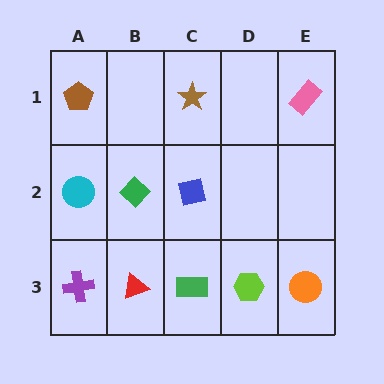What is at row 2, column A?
A cyan circle.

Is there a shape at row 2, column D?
No, that cell is empty.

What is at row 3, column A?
A purple cross.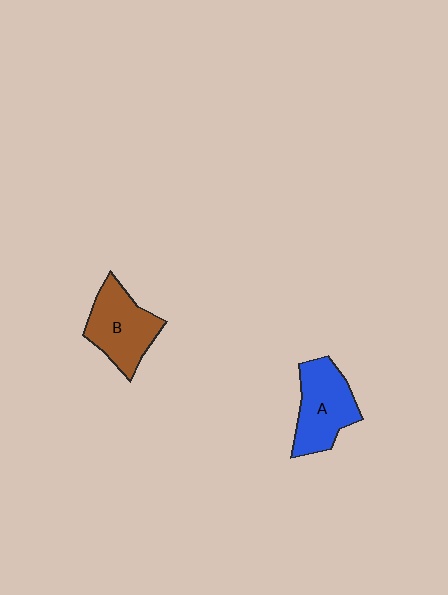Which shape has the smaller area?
Shape B (brown).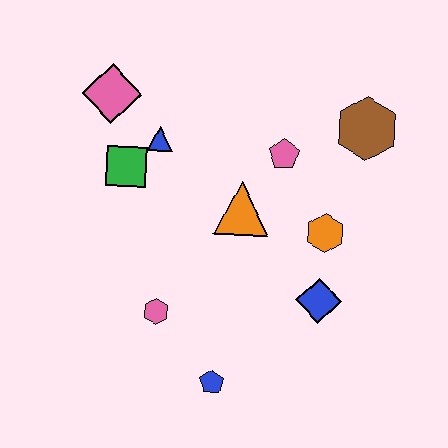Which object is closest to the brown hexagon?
The pink pentagon is closest to the brown hexagon.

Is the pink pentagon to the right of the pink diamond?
Yes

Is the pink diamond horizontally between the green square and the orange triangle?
No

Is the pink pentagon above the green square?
Yes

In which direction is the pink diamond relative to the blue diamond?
The pink diamond is to the left of the blue diamond.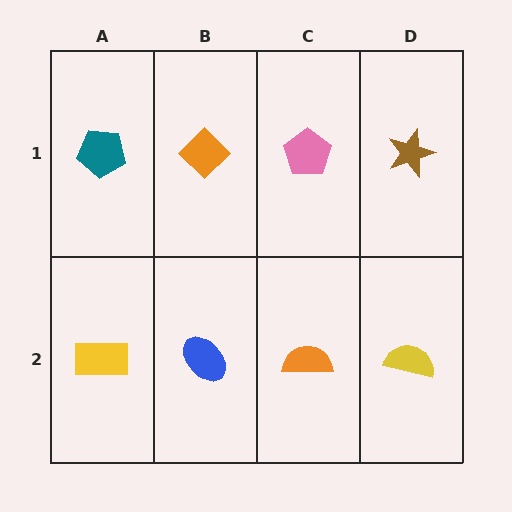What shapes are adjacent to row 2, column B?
An orange diamond (row 1, column B), a yellow rectangle (row 2, column A), an orange semicircle (row 2, column C).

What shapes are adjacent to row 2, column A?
A teal pentagon (row 1, column A), a blue ellipse (row 2, column B).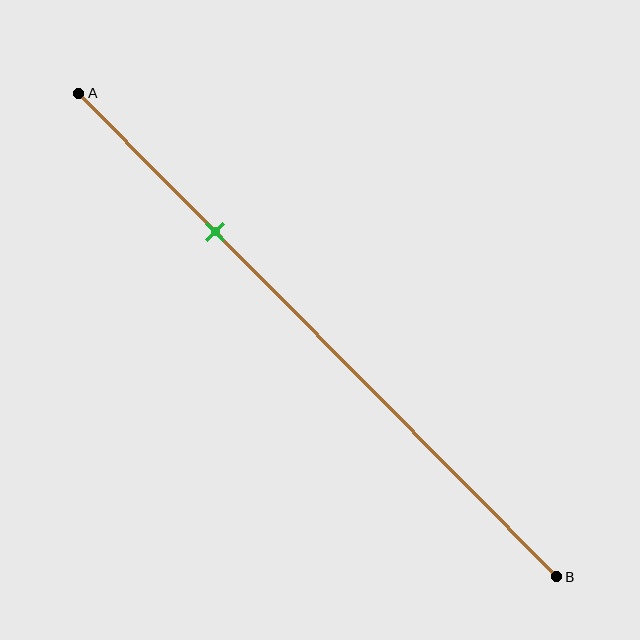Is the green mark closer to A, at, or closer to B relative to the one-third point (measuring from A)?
The green mark is closer to point A than the one-third point of segment AB.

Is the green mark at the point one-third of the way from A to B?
No, the mark is at about 30% from A, not at the 33% one-third point.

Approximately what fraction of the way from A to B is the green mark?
The green mark is approximately 30% of the way from A to B.